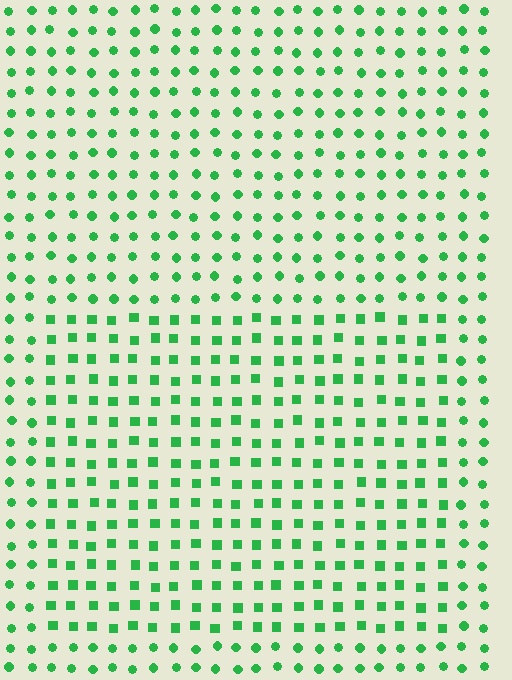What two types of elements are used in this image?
The image uses squares inside the rectangle region and circles outside it.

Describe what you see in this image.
The image is filled with small green elements arranged in a uniform grid. A rectangle-shaped region contains squares, while the surrounding area contains circles. The boundary is defined purely by the change in element shape.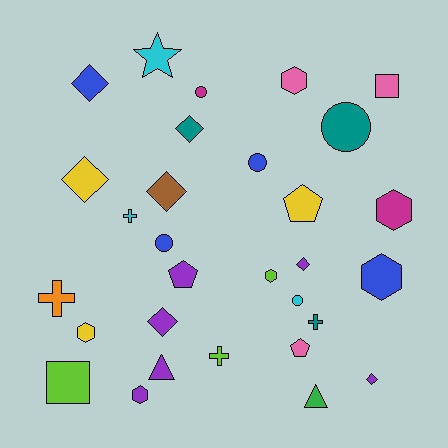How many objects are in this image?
There are 30 objects.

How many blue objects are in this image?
There are 4 blue objects.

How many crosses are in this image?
There are 4 crosses.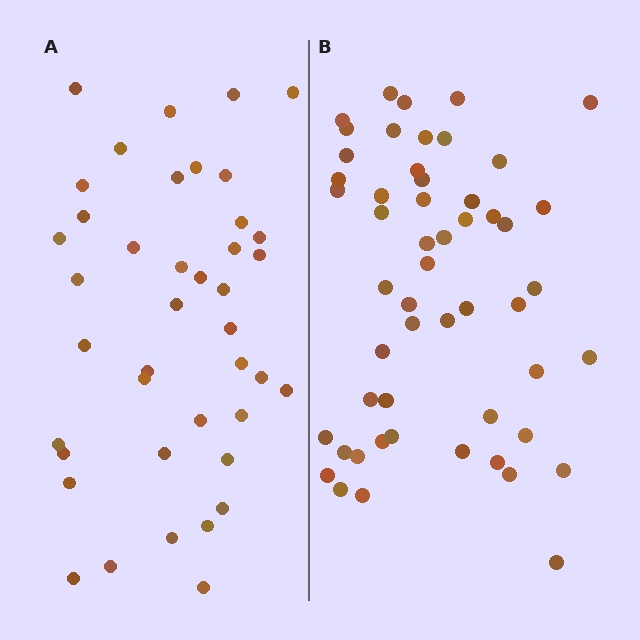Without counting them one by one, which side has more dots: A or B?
Region B (the right region) has more dots.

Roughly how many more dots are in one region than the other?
Region B has roughly 12 or so more dots than region A.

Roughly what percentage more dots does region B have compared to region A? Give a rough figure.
About 30% more.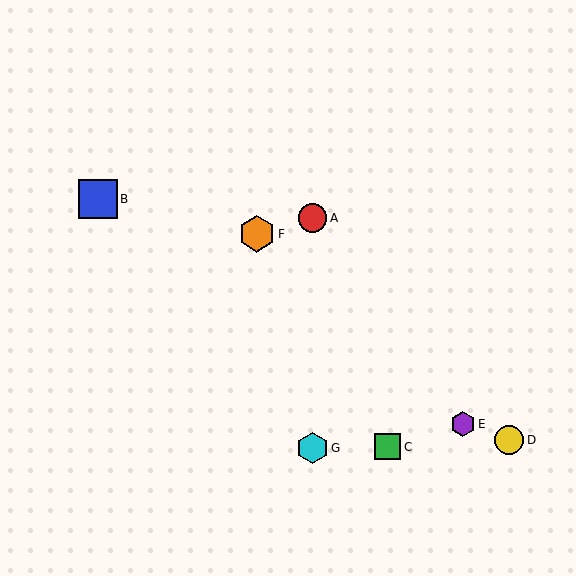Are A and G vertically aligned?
Yes, both are at x≈312.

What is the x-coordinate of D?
Object D is at x≈509.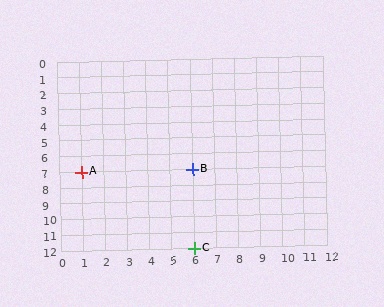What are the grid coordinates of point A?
Point A is at grid coordinates (1, 7).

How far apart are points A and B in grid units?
Points A and B are 5 columns apart.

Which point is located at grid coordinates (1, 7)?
Point A is at (1, 7).